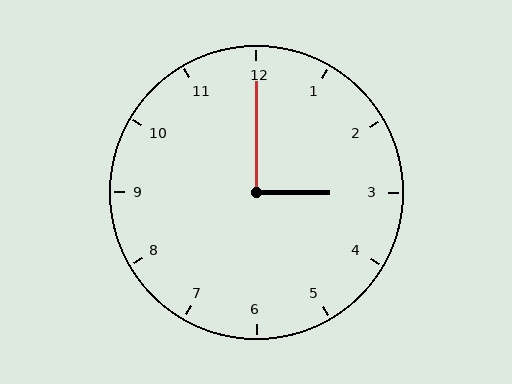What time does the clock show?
3:00.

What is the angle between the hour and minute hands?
Approximately 90 degrees.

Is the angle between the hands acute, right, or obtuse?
It is right.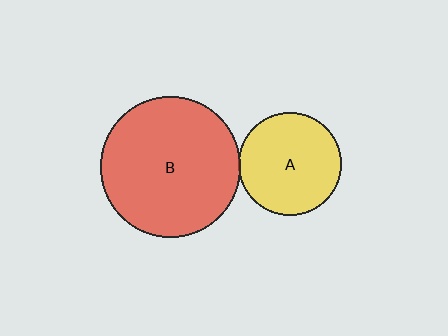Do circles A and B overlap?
Yes.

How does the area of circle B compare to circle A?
Approximately 1.9 times.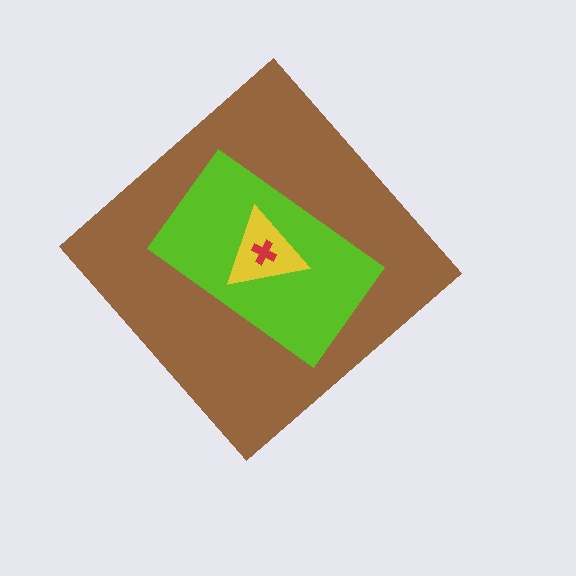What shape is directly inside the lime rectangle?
The yellow triangle.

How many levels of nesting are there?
4.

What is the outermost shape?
The brown diamond.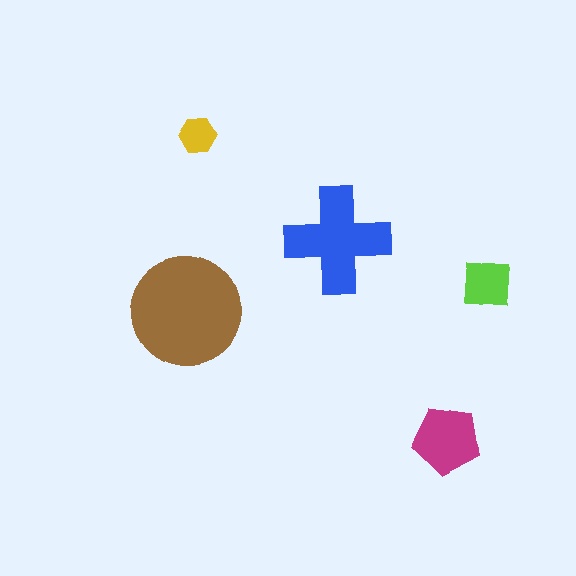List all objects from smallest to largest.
The yellow hexagon, the lime square, the magenta pentagon, the blue cross, the brown circle.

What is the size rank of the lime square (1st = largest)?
4th.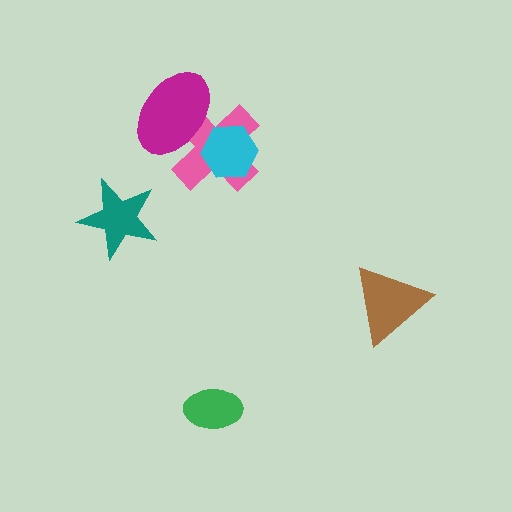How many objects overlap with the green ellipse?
0 objects overlap with the green ellipse.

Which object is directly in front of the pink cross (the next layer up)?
The cyan hexagon is directly in front of the pink cross.